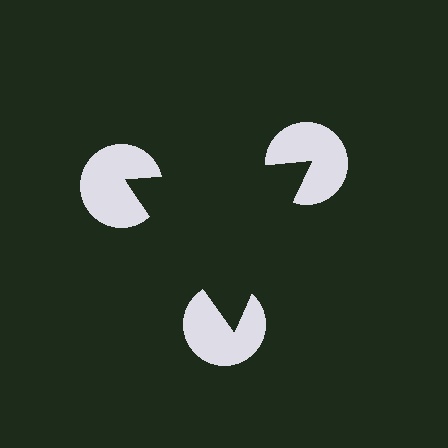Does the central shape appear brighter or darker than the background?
It typically appears slightly darker than the background, even though no actual brightness change is drawn.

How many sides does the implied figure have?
3 sides.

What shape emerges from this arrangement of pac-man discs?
An illusory triangle — its edges are inferred from the aligned wedge cuts in the pac-man discs, not physically drawn.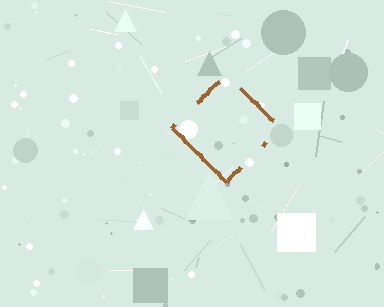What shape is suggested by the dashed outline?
The dashed outline suggests a diamond.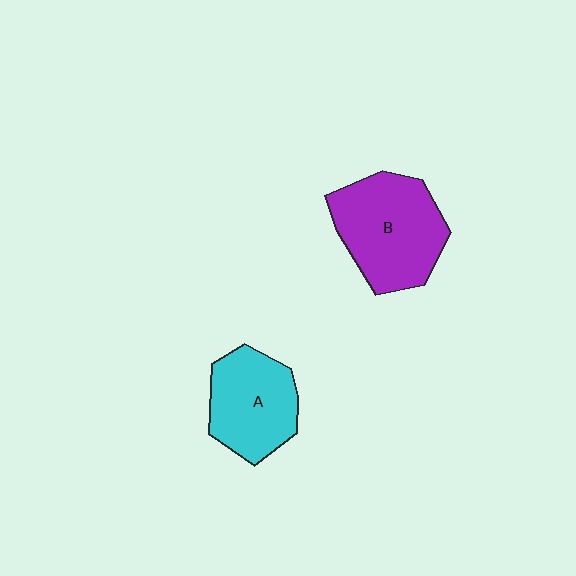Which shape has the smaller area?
Shape A (cyan).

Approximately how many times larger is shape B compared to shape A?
Approximately 1.3 times.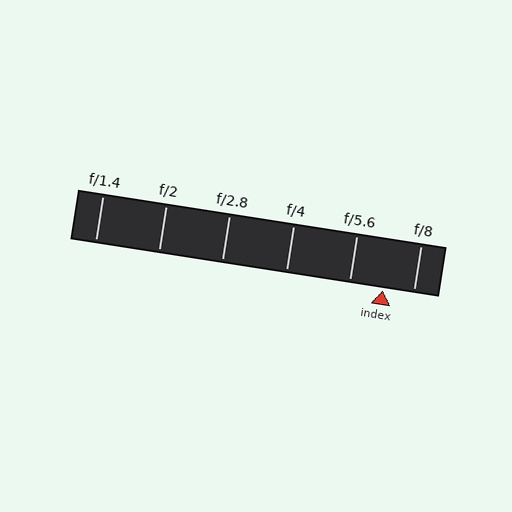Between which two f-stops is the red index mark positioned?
The index mark is between f/5.6 and f/8.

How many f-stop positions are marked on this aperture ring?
There are 6 f-stop positions marked.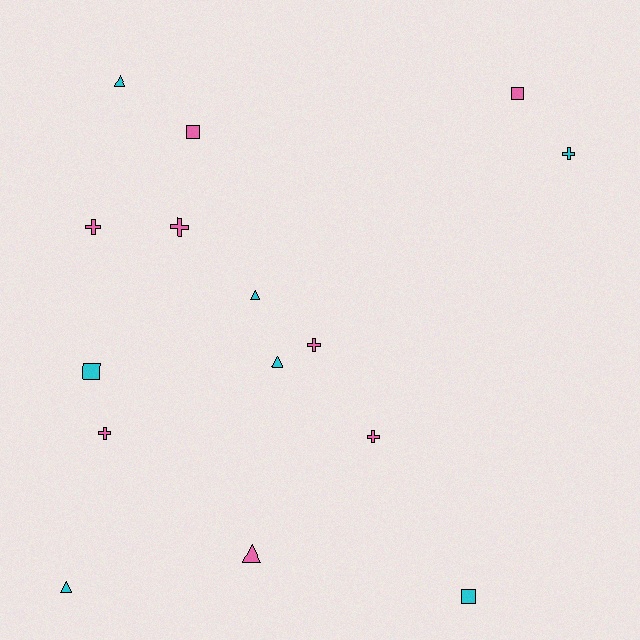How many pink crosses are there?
There are 5 pink crosses.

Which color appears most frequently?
Pink, with 8 objects.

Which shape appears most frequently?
Cross, with 6 objects.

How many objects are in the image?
There are 15 objects.